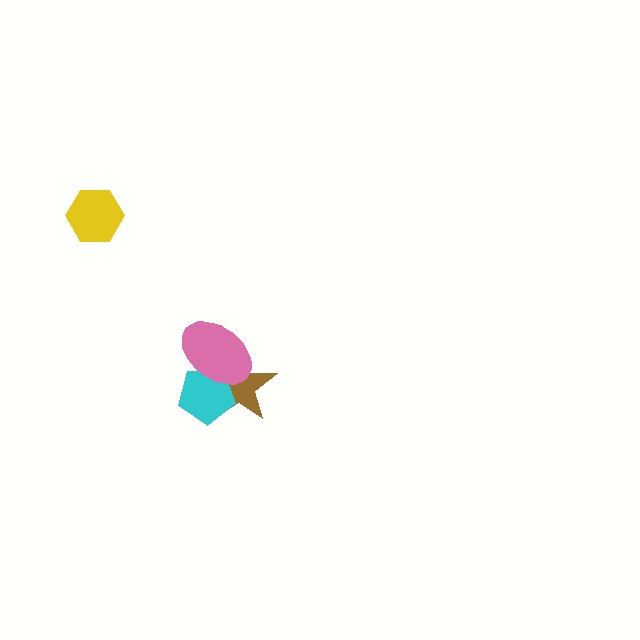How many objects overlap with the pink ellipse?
2 objects overlap with the pink ellipse.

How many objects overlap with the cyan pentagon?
2 objects overlap with the cyan pentagon.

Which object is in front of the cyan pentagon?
The pink ellipse is in front of the cyan pentagon.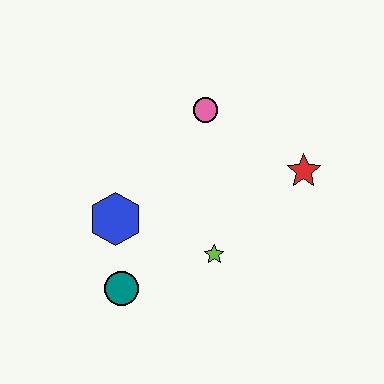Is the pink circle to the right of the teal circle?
Yes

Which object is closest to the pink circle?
The red star is closest to the pink circle.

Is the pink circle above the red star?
Yes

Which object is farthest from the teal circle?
The red star is farthest from the teal circle.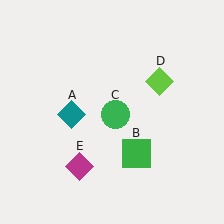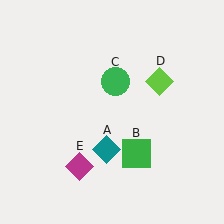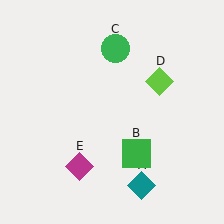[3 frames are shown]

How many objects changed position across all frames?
2 objects changed position: teal diamond (object A), green circle (object C).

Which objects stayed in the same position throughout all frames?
Green square (object B) and lime diamond (object D) and magenta diamond (object E) remained stationary.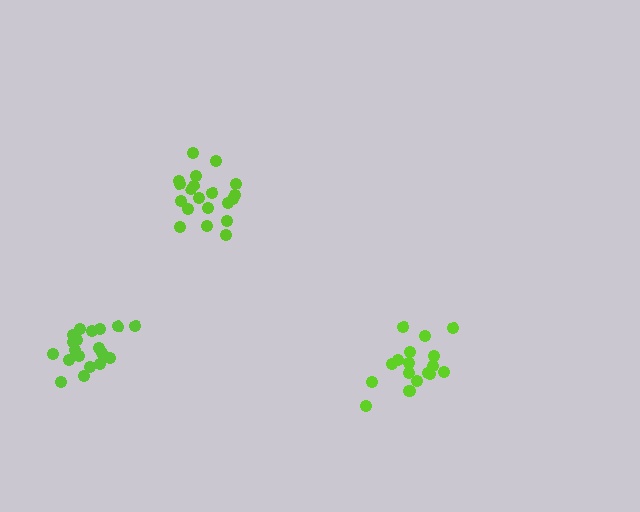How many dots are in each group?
Group 1: 20 dots, Group 2: 18 dots, Group 3: 19 dots (57 total).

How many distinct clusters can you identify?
There are 3 distinct clusters.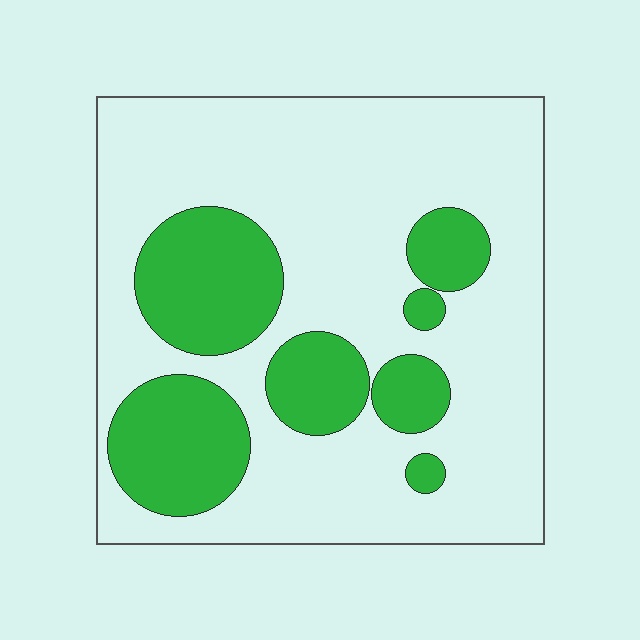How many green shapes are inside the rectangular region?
7.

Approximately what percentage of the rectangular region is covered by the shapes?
Approximately 30%.